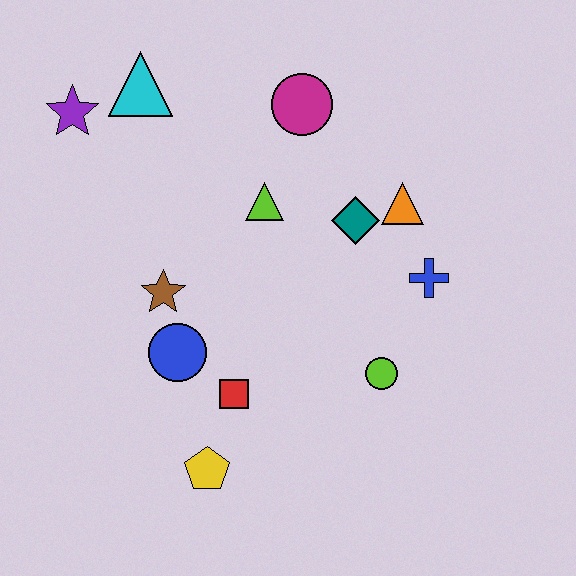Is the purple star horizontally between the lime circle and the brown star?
No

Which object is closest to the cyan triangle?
The purple star is closest to the cyan triangle.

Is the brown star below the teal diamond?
Yes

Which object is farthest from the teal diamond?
The purple star is farthest from the teal diamond.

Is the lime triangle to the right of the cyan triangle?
Yes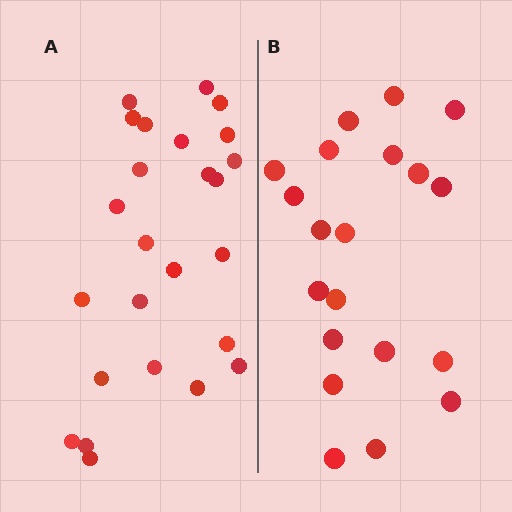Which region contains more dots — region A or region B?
Region A (the left region) has more dots.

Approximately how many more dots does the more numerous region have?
Region A has about 5 more dots than region B.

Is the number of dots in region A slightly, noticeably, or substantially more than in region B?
Region A has noticeably more, but not dramatically so. The ratio is roughly 1.2 to 1.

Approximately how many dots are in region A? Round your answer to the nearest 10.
About 20 dots. (The exact count is 25, which rounds to 20.)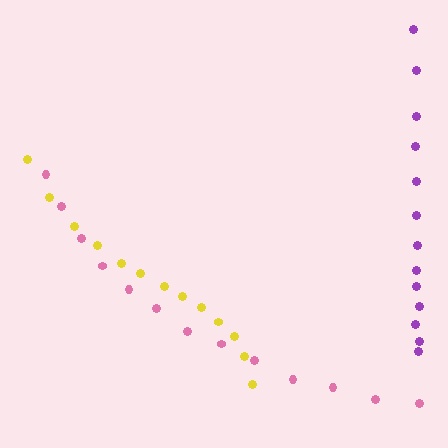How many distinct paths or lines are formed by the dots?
There are 3 distinct paths.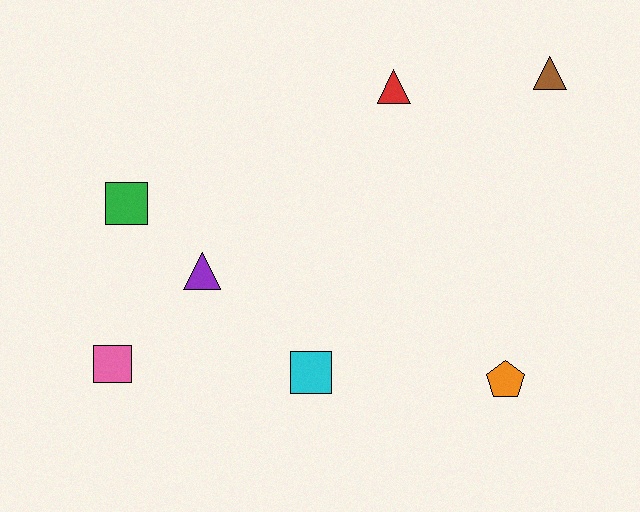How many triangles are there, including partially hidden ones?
There are 3 triangles.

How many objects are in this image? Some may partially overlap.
There are 7 objects.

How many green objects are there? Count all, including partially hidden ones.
There is 1 green object.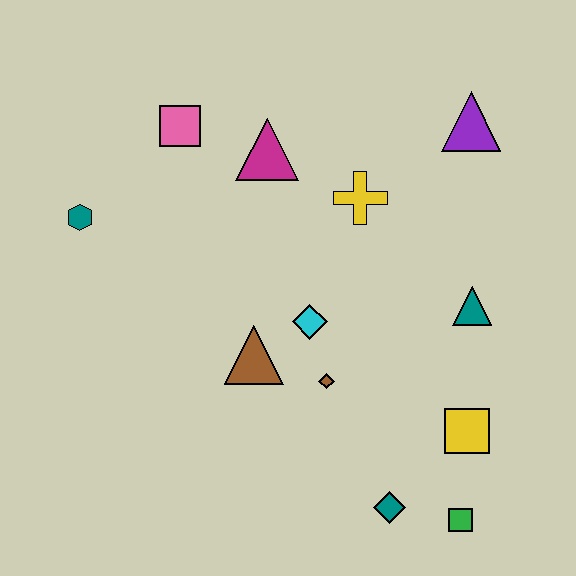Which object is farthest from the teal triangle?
The teal hexagon is farthest from the teal triangle.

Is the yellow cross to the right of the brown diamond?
Yes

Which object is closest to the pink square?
The magenta triangle is closest to the pink square.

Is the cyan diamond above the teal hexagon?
No